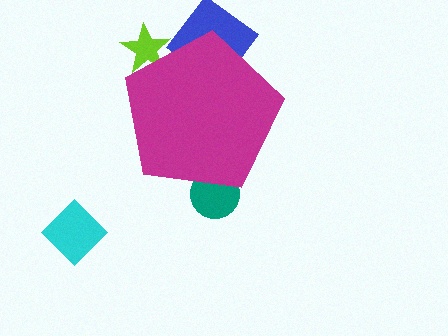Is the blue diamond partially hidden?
Yes, the blue diamond is partially hidden behind the magenta pentagon.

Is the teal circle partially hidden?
Yes, the teal circle is partially hidden behind the magenta pentagon.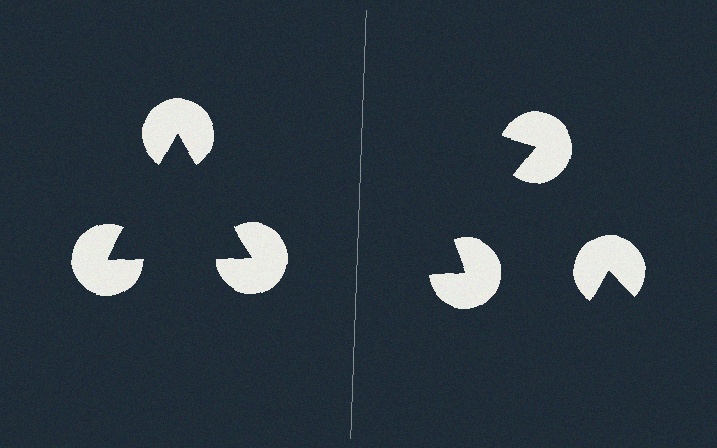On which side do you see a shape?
An illusory triangle appears on the left side. On the right side the wedge cuts are rotated, so no coherent shape forms.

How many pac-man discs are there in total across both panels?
6 — 3 on each side.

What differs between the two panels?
The pac-man discs are positioned identically on both sides; only the wedge orientations differ. On the left they align to a triangle; on the right they are misaligned.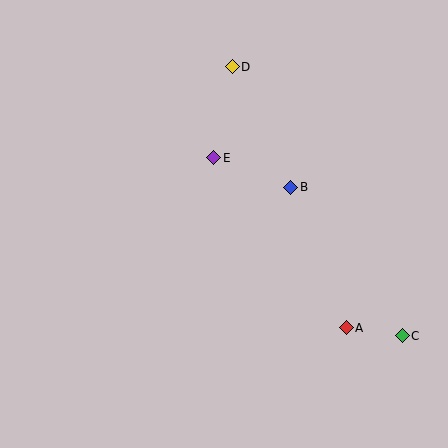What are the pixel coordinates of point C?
Point C is at (402, 336).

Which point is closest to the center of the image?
Point E at (214, 158) is closest to the center.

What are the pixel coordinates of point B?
Point B is at (291, 187).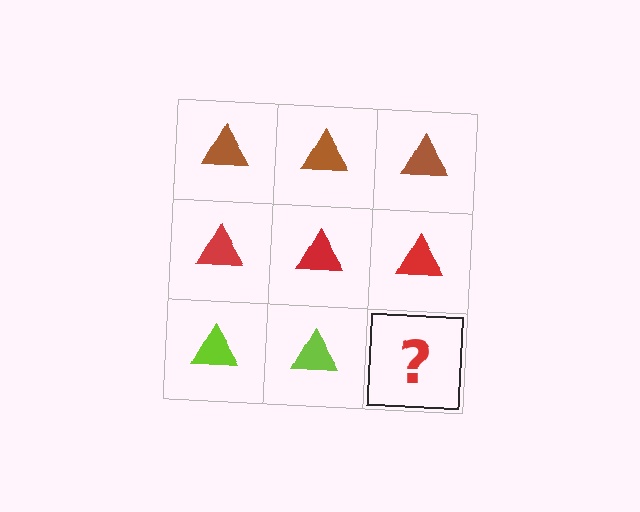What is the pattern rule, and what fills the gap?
The rule is that each row has a consistent color. The gap should be filled with a lime triangle.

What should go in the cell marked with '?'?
The missing cell should contain a lime triangle.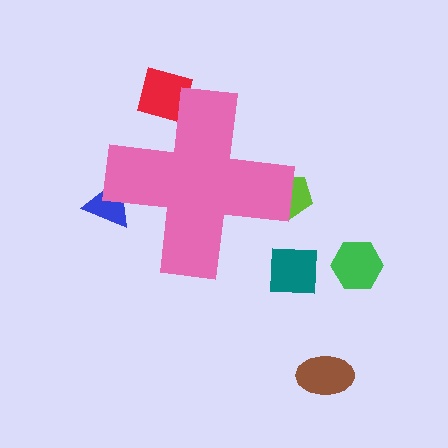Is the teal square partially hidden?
No, the teal square is fully visible.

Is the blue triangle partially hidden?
Yes, the blue triangle is partially hidden behind the pink cross.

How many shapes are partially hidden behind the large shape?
3 shapes are partially hidden.